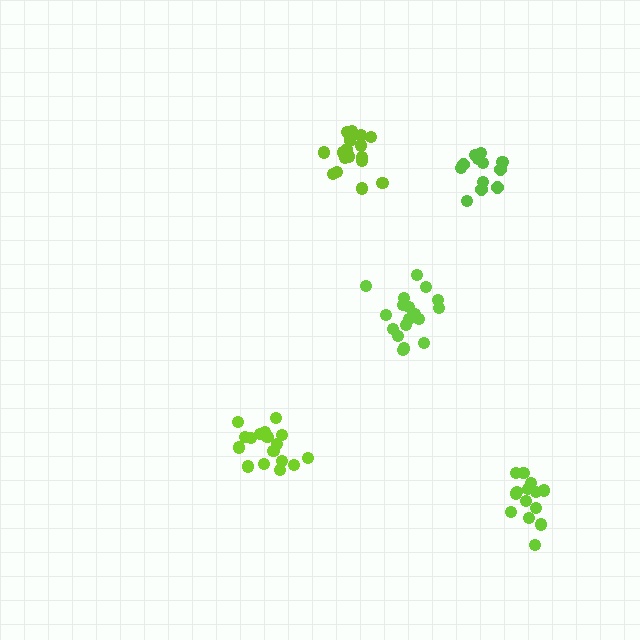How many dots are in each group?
Group 1: 18 dots, Group 2: 18 dots, Group 3: 12 dots, Group 4: 17 dots, Group 5: 14 dots (79 total).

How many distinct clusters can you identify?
There are 5 distinct clusters.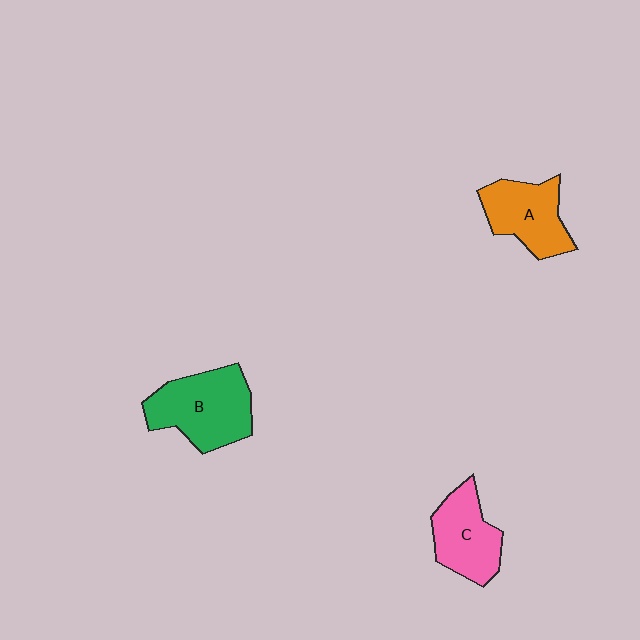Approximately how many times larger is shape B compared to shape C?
Approximately 1.3 times.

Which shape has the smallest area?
Shape C (pink).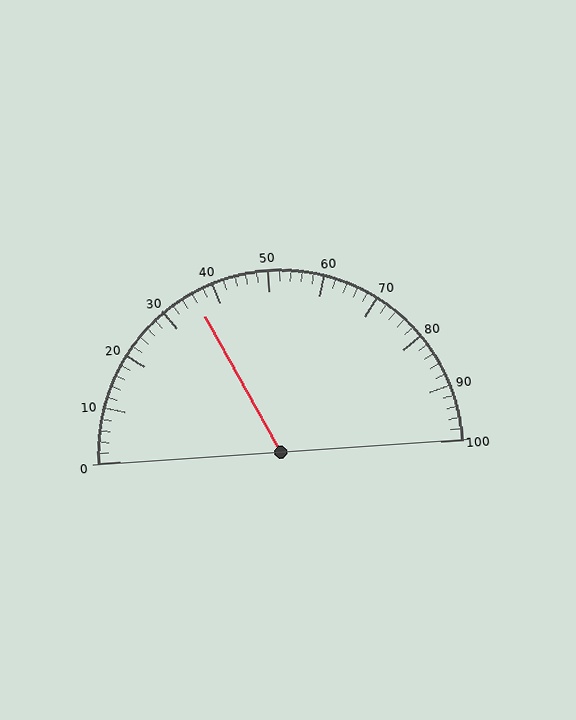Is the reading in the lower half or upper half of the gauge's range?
The reading is in the lower half of the range (0 to 100).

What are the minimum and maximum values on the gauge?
The gauge ranges from 0 to 100.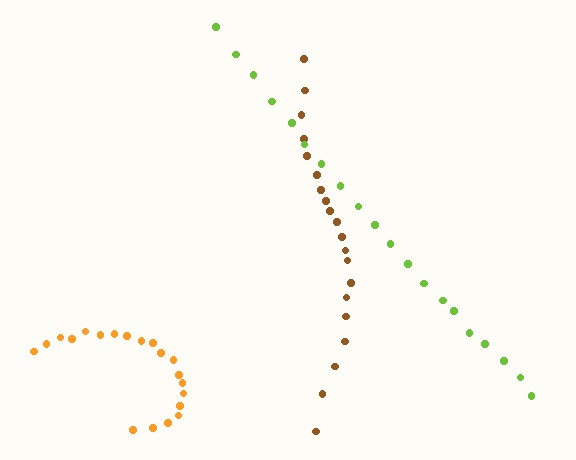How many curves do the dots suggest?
There are 3 distinct paths.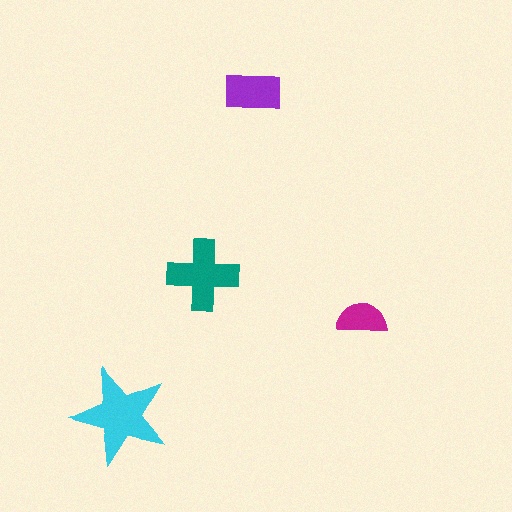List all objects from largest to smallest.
The cyan star, the teal cross, the purple rectangle, the magenta semicircle.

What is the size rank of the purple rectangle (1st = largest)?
3rd.